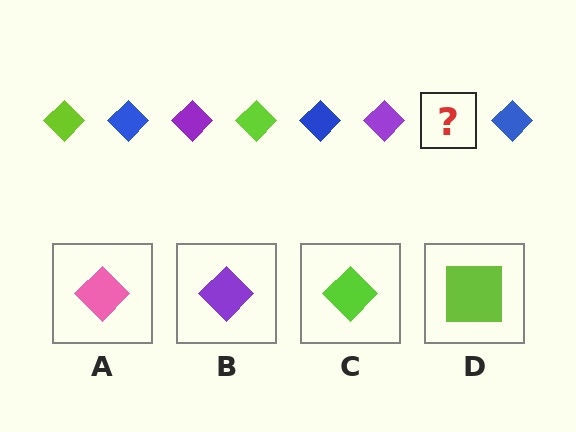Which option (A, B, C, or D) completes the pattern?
C.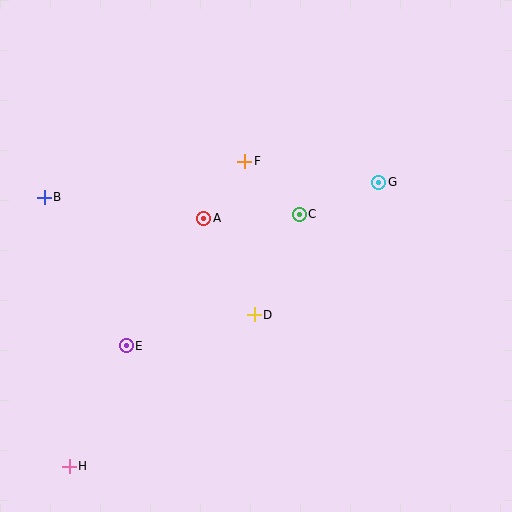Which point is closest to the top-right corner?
Point G is closest to the top-right corner.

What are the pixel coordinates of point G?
Point G is at (379, 182).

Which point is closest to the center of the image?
Point D at (254, 315) is closest to the center.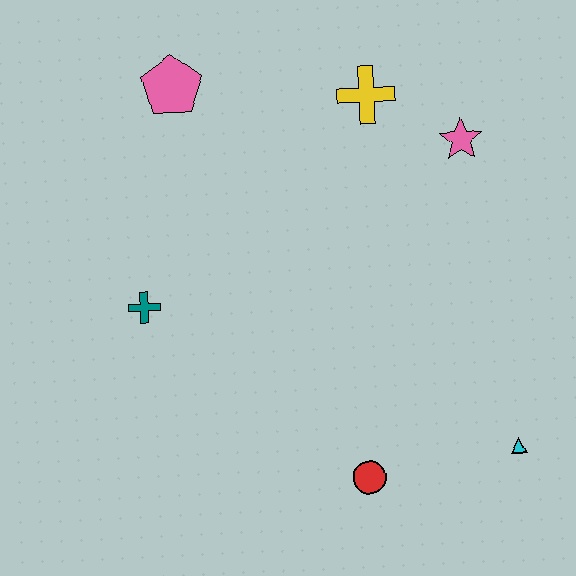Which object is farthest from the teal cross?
The cyan triangle is farthest from the teal cross.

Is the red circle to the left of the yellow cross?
Yes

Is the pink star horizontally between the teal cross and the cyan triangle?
Yes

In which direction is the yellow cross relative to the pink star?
The yellow cross is to the left of the pink star.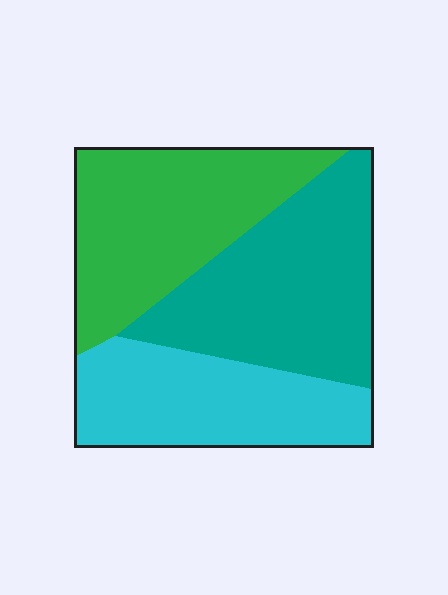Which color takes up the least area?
Cyan, at roughly 30%.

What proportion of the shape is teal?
Teal covers around 35% of the shape.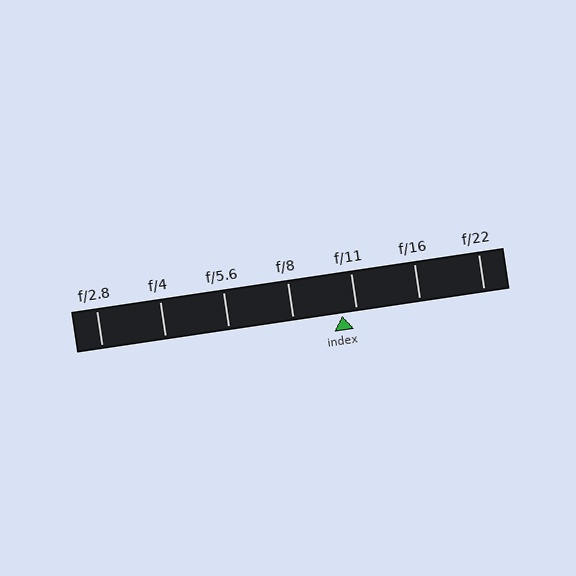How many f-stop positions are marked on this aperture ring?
There are 7 f-stop positions marked.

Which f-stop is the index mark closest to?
The index mark is closest to f/11.